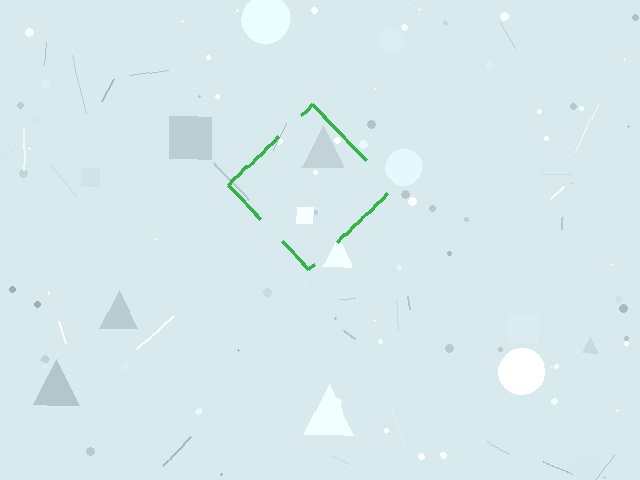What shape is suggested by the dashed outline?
The dashed outline suggests a diamond.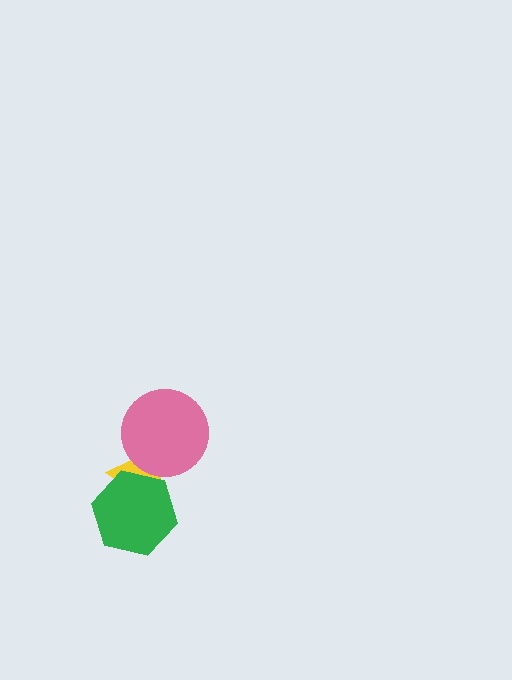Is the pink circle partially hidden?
No, no other shape covers it.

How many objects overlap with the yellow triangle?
2 objects overlap with the yellow triangle.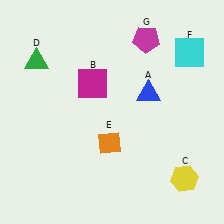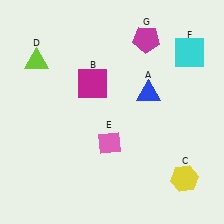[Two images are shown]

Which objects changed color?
D changed from green to lime. E changed from orange to pink.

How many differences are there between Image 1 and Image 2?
There are 2 differences between the two images.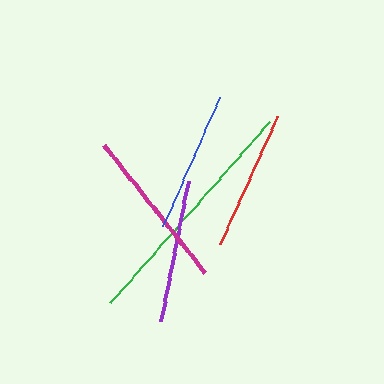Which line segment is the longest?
The green line is the longest at approximately 242 pixels.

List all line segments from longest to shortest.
From longest to shortest: green, magenta, purple, blue, red.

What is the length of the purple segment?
The purple segment is approximately 143 pixels long.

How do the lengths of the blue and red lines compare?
The blue and red lines are approximately the same length.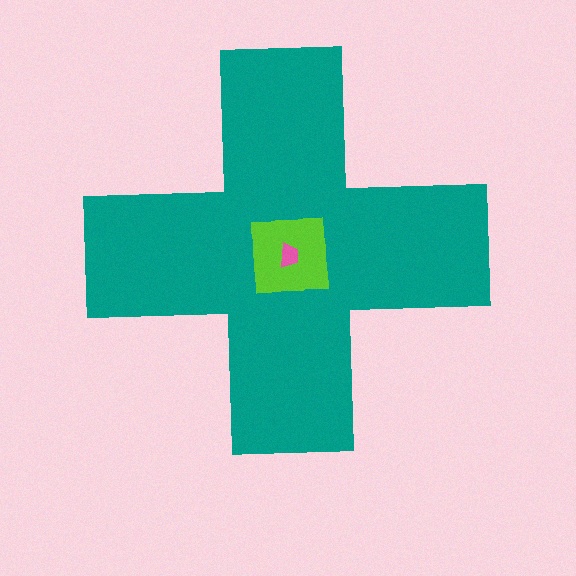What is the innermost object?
The pink trapezoid.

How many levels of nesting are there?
3.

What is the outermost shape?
The teal cross.